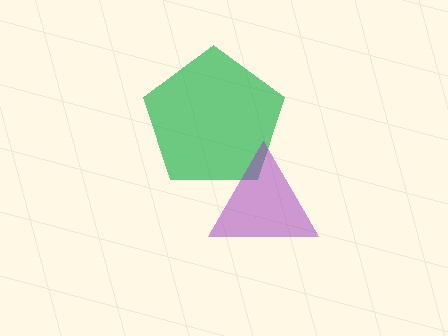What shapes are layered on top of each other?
The layered shapes are: a green pentagon, a purple triangle.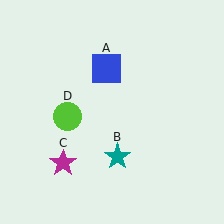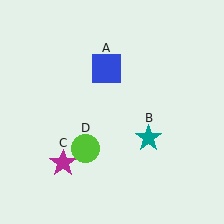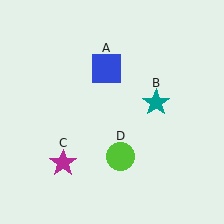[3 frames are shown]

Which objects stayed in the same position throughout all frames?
Blue square (object A) and magenta star (object C) remained stationary.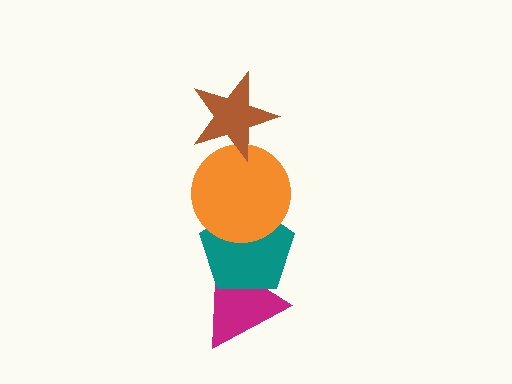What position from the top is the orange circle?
The orange circle is 2nd from the top.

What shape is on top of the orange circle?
The brown star is on top of the orange circle.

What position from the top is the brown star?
The brown star is 1st from the top.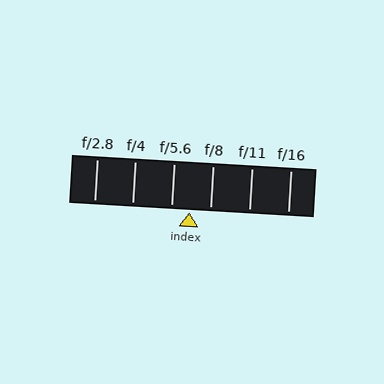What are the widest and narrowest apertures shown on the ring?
The widest aperture shown is f/2.8 and the narrowest is f/16.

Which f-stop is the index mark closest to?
The index mark is closest to f/5.6.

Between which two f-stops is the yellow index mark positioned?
The index mark is between f/5.6 and f/8.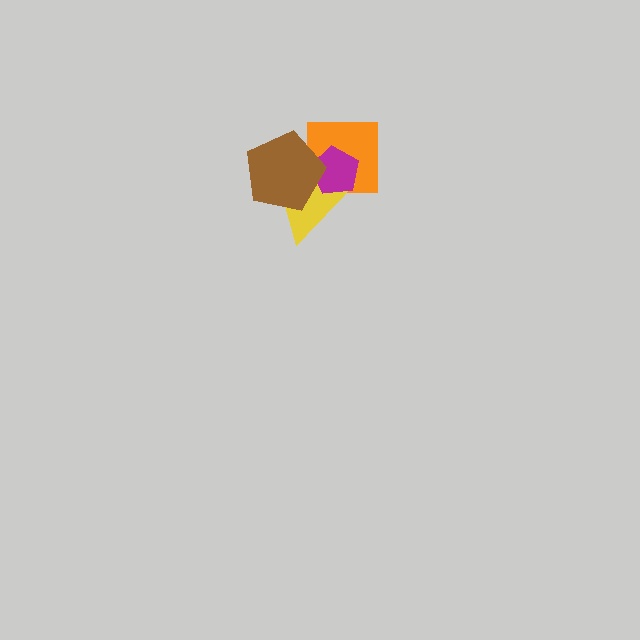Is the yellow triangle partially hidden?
Yes, it is partially covered by another shape.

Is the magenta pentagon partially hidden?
Yes, it is partially covered by another shape.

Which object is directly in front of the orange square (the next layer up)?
The yellow triangle is directly in front of the orange square.